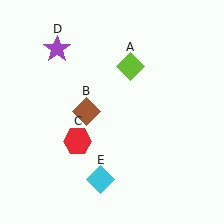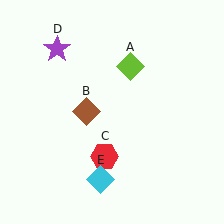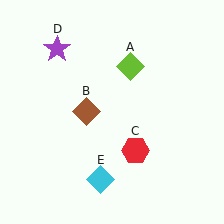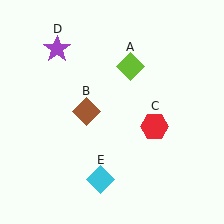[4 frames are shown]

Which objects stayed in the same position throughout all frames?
Lime diamond (object A) and brown diamond (object B) and purple star (object D) and cyan diamond (object E) remained stationary.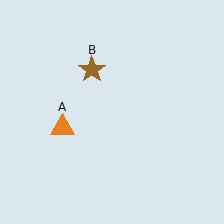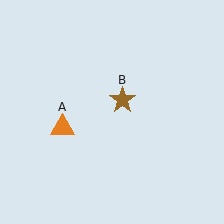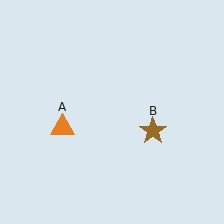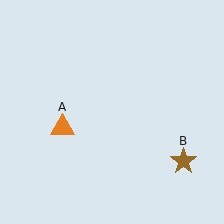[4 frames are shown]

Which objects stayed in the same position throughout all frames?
Orange triangle (object A) remained stationary.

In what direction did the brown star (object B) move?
The brown star (object B) moved down and to the right.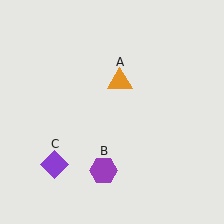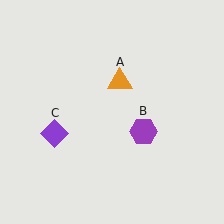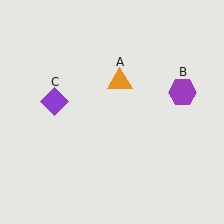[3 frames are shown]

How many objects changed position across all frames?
2 objects changed position: purple hexagon (object B), purple diamond (object C).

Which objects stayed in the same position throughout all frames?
Orange triangle (object A) remained stationary.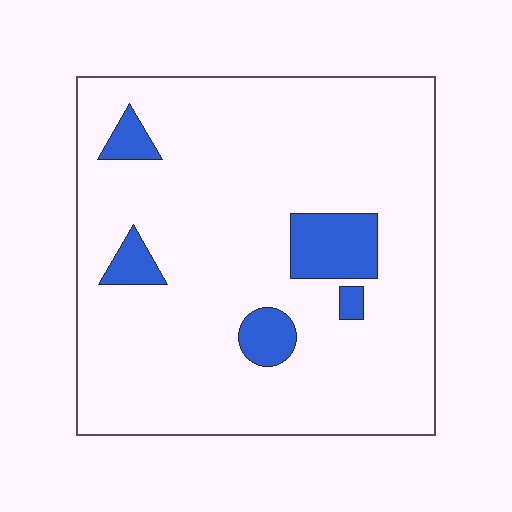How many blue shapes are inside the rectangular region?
5.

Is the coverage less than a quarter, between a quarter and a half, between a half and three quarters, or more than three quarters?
Less than a quarter.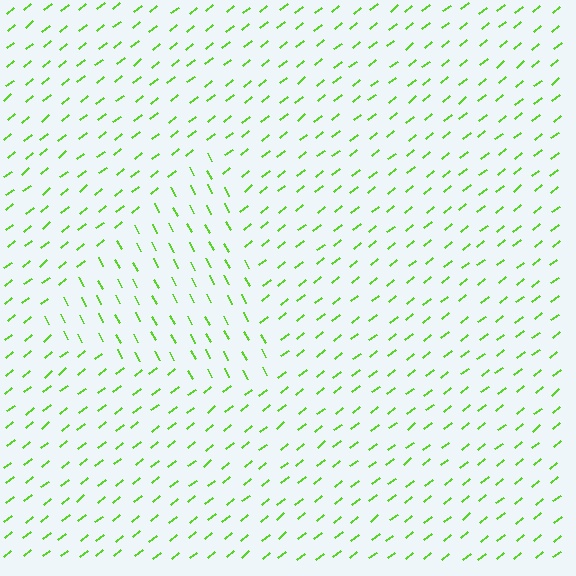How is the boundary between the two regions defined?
The boundary is defined purely by a change in line orientation (approximately 79 degrees difference). All lines are the same color and thickness.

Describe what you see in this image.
The image is filled with small lime line segments. A triangle region in the image has lines oriented differently from the surrounding lines, creating a visible texture boundary.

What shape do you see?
I see a triangle.